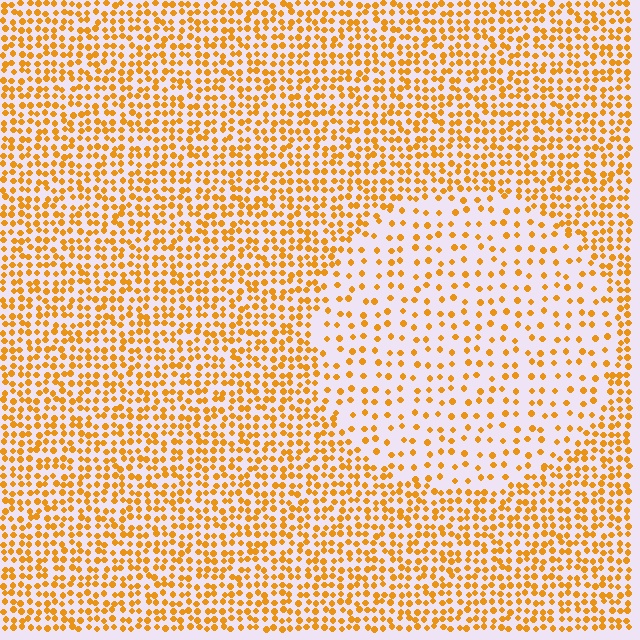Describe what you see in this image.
The image contains small orange elements arranged at two different densities. A circle-shaped region is visible where the elements are less densely packed than the surrounding area.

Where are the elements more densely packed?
The elements are more densely packed outside the circle boundary.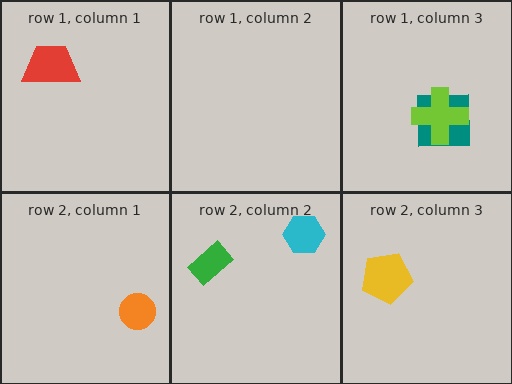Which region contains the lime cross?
The row 1, column 3 region.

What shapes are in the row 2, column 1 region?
The orange circle.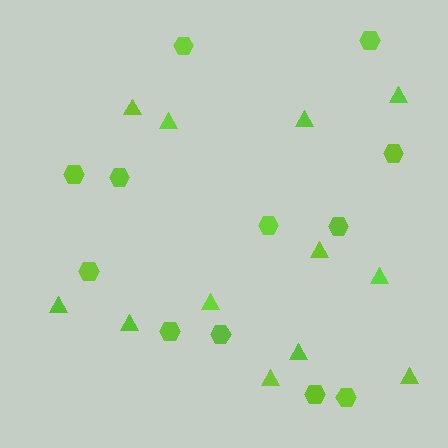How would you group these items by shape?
There are 2 groups: one group of triangles (12) and one group of hexagons (12).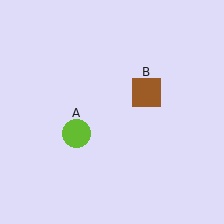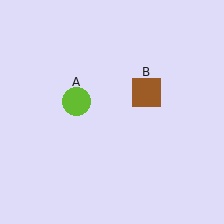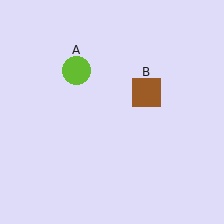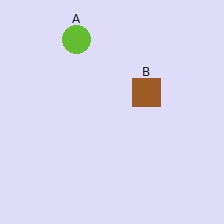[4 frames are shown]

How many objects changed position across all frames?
1 object changed position: lime circle (object A).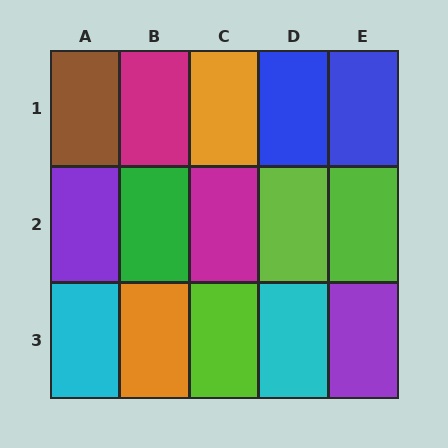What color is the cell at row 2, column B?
Green.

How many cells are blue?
2 cells are blue.